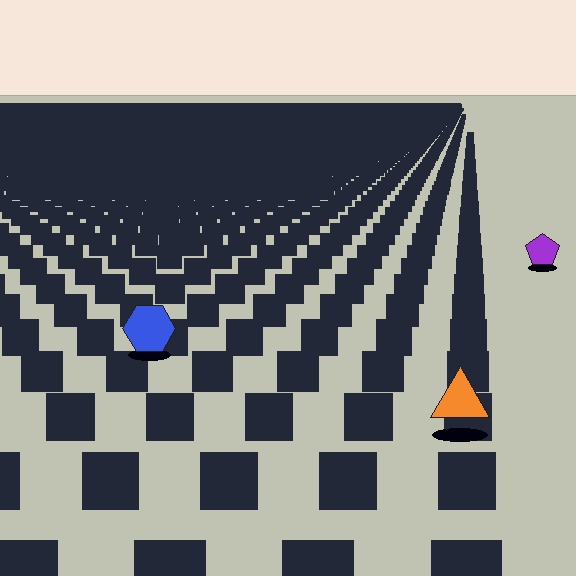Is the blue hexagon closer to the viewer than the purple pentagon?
Yes. The blue hexagon is closer — you can tell from the texture gradient: the ground texture is coarser near it.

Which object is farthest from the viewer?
The purple pentagon is farthest from the viewer. It appears smaller and the ground texture around it is denser.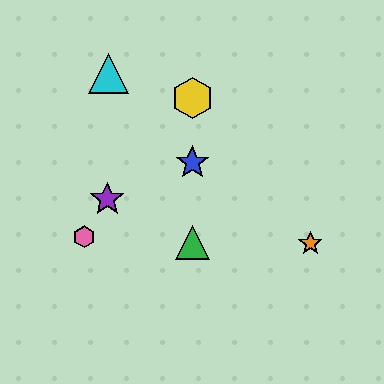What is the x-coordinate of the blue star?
The blue star is at x≈192.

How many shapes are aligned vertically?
4 shapes (the red star, the blue star, the green triangle, the yellow hexagon) are aligned vertically.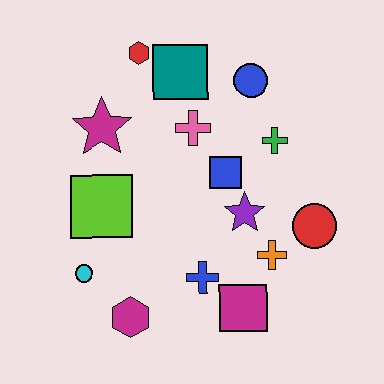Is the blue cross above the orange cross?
No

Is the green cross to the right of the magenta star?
Yes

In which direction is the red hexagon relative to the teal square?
The red hexagon is to the left of the teal square.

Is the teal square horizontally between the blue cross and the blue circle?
No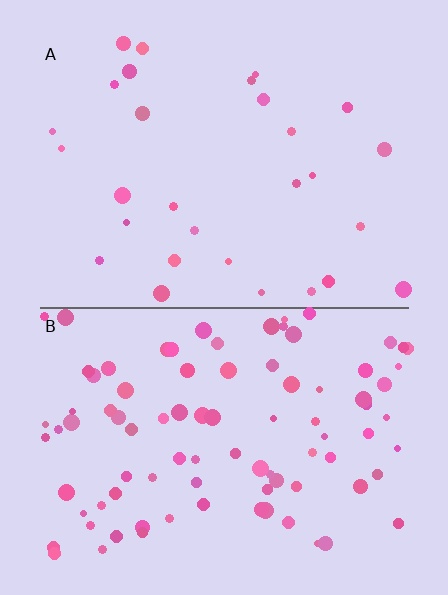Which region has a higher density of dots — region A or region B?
B (the bottom).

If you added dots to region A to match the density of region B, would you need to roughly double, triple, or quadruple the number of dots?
Approximately triple.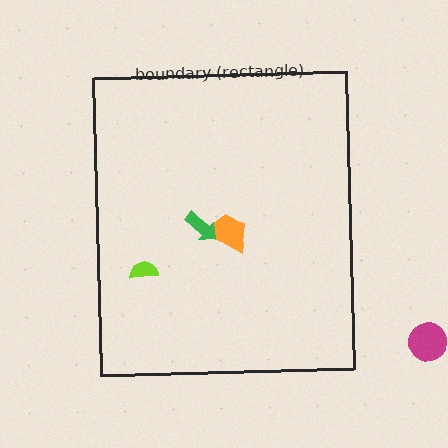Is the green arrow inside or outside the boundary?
Inside.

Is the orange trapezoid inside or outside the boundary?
Inside.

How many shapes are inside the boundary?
3 inside, 1 outside.